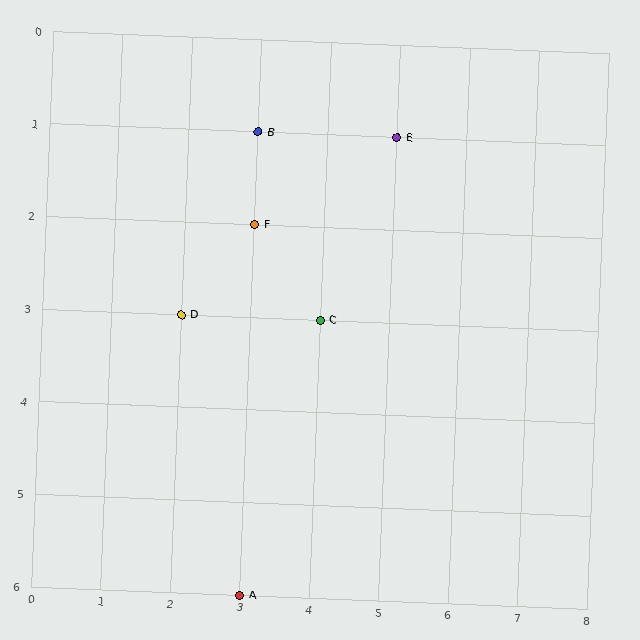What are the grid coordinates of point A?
Point A is at grid coordinates (3, 6).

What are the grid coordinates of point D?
Point D is at grid coordinates (2, 3).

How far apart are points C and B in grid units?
Points C and B are 1 column and 2 rows apart (about 2.2 grid units diagonally).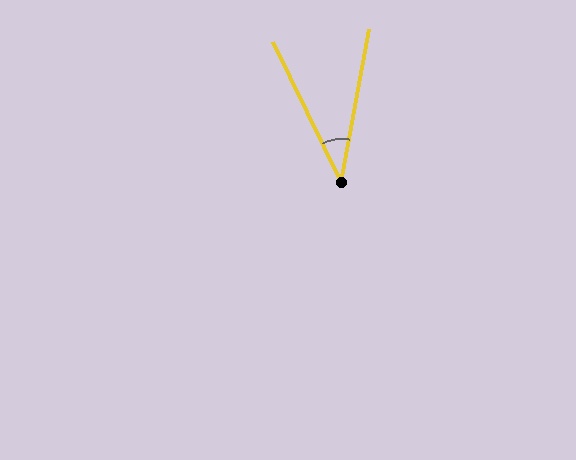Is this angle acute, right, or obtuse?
It is acute.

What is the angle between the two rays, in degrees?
Approximately 36 degrees.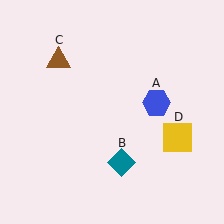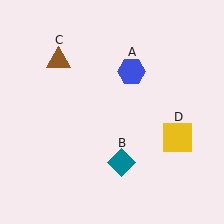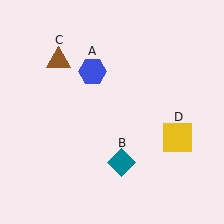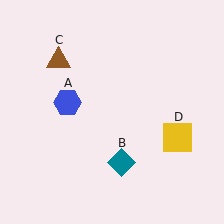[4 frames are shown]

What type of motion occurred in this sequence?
The blue hexagon (object A) rotated counterclockwise around the center of the scene.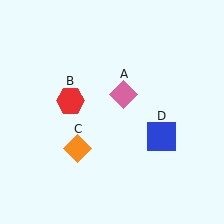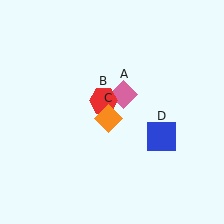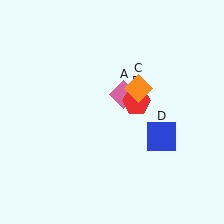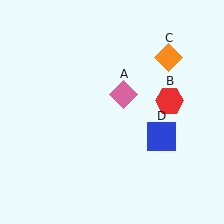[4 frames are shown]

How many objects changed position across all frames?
2 objects changed position: red hexagon (object B), orange diamond (object C).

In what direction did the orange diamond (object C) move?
The orange diamond (object C) moved up and to the right.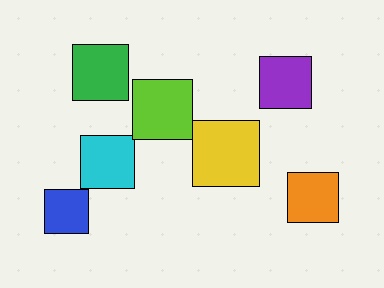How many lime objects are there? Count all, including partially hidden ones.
There is 1 lime object.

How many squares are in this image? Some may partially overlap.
There are 7 squares.